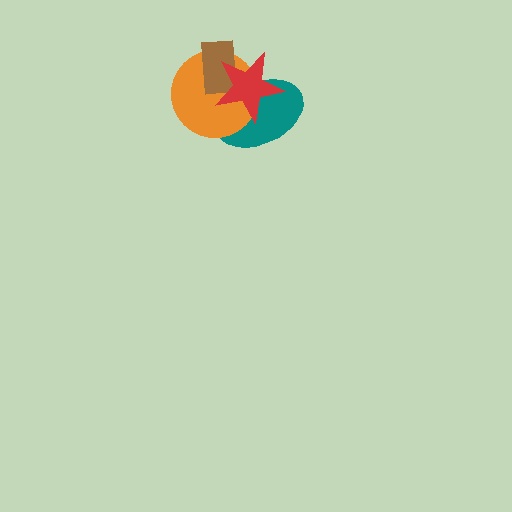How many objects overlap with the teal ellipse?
3 objects overlap with the teal ellipse.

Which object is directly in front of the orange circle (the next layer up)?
The brown rectangle is directly in front of the orange circle.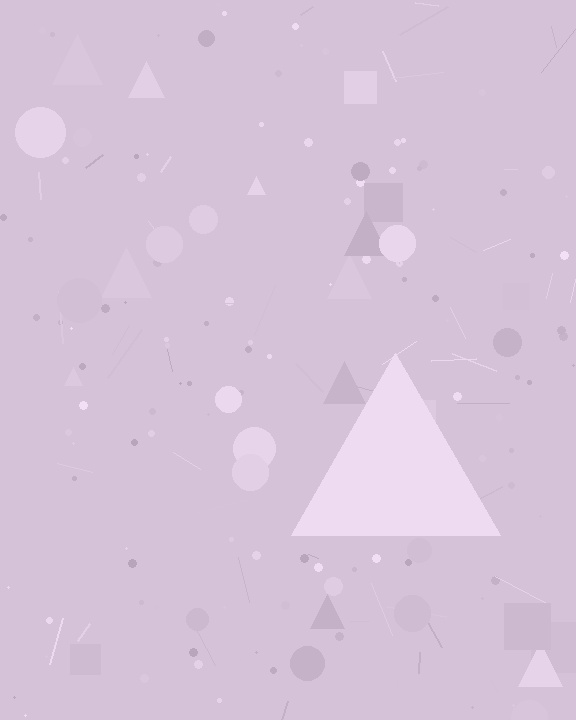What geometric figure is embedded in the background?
A triangle is embedded in the background.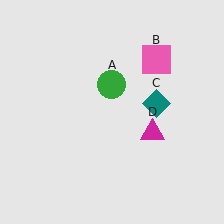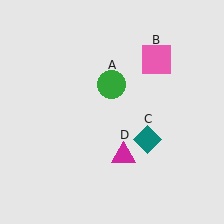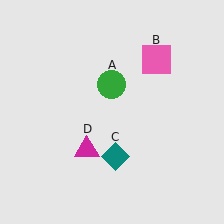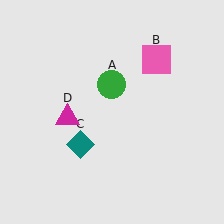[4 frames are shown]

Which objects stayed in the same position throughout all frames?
Green circle (object A) and pink square (object B) remained stationary.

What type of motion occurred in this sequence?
The teal diamond (object C), magenta triangle (object D) rotated clockwise around the center of the scene.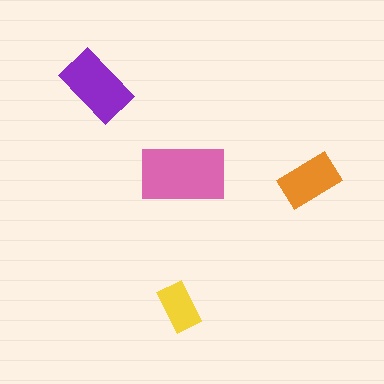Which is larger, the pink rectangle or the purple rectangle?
The pink one.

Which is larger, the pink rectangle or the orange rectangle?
The pink one.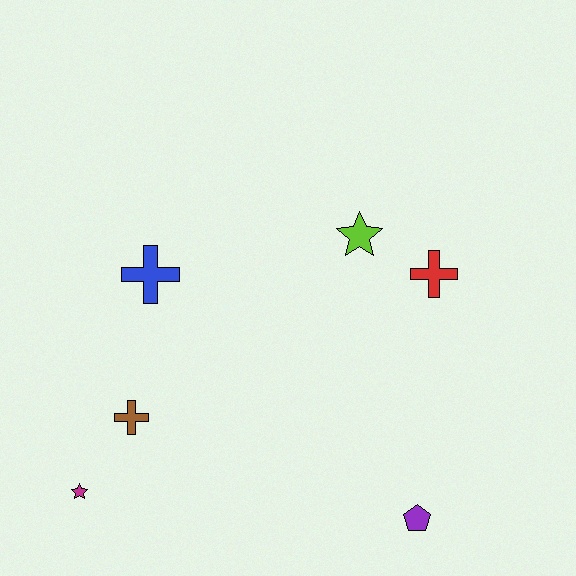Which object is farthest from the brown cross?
The red cross is farthest from the brown cross.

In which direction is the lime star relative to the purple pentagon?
The lime star is above the purple pentagon.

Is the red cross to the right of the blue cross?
Yes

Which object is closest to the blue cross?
The brown cross is closest to the blue cross.